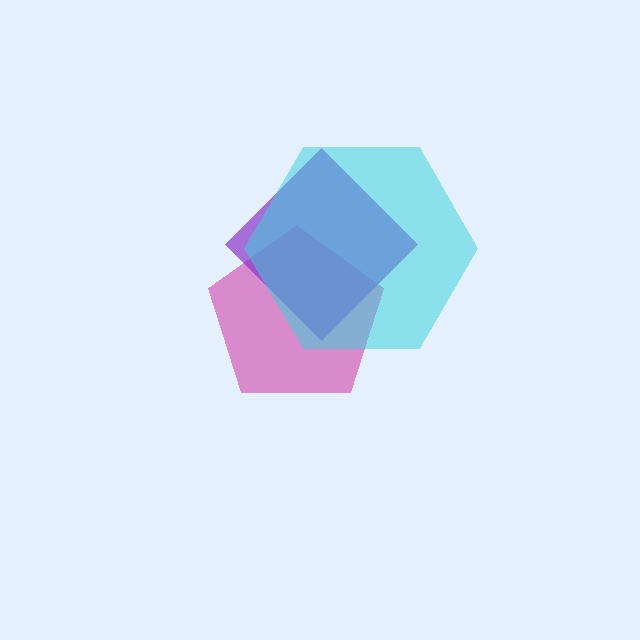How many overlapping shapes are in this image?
There are 3 overlapping shapes in the image.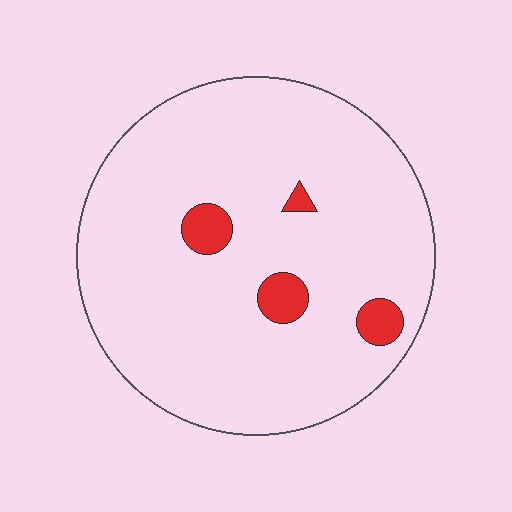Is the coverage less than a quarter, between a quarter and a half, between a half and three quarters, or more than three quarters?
Less than a quarter.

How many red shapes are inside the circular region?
4.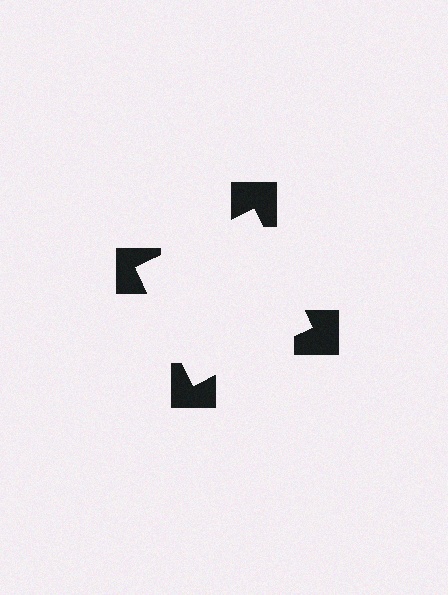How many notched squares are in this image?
There are 4 — one at each vertex of the illusory square.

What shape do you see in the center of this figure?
An illusory square — its edges are inferred from the aligned wedge cuts in the notched squares, not physically drawn.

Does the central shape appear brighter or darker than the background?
It typically appears slightly brighter than the background, even though no actual brightness change is drawn.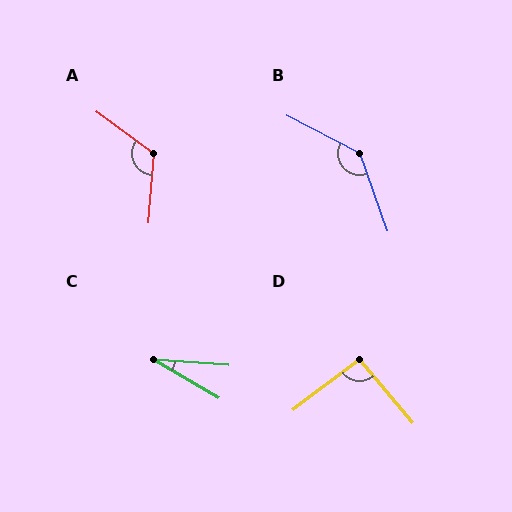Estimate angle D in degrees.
Approximately 93 degrees.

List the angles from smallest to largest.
C (27°), D (93°), A (121°), B (137°).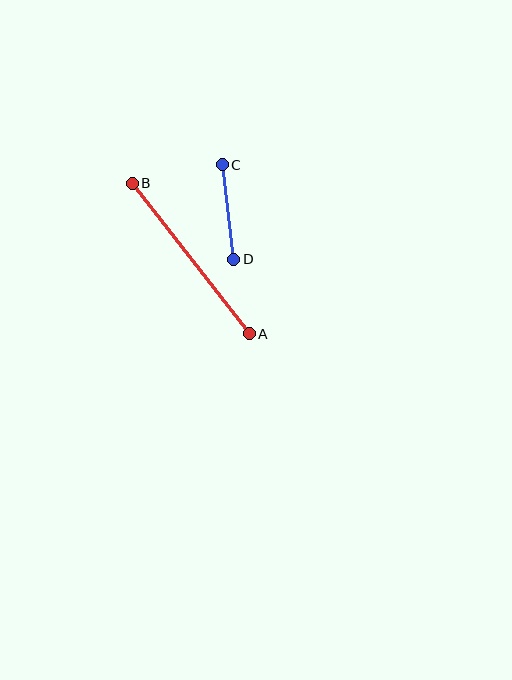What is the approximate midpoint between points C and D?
The midpoint is at approximately (228, 212) pixels.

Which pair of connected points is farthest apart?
Points A and B are farthest apart.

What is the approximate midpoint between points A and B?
The midpoint is at approximately (191, 259) pixels.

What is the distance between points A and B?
The distance is approximately 191 pixels.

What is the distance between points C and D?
The distance is approximately 95 pixels.